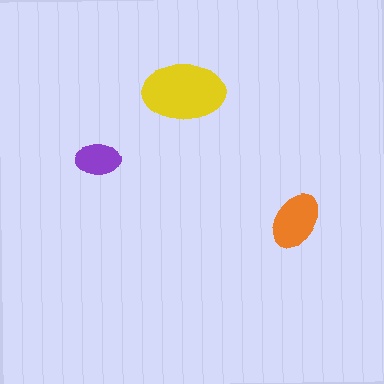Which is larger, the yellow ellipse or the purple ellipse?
The yellow one.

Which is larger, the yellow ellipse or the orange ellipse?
The yellow one.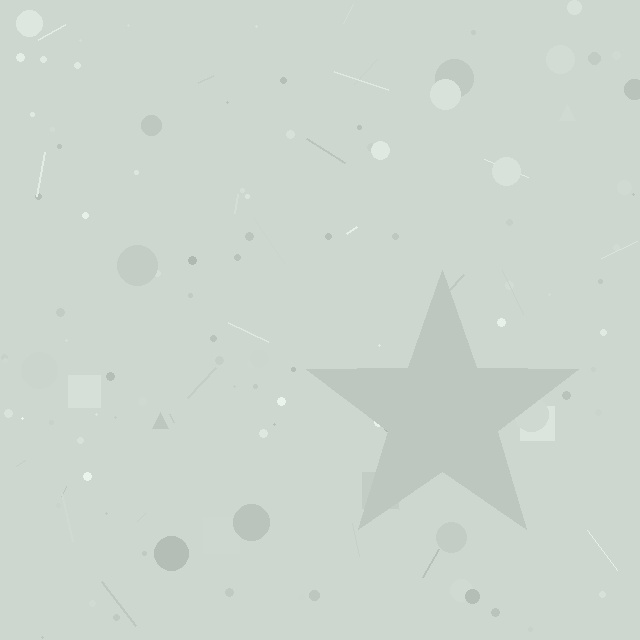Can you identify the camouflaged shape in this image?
The camouflaged shape is a star.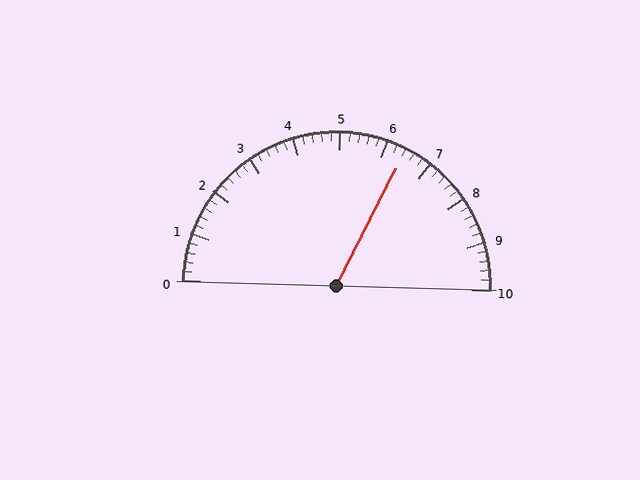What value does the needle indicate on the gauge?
The needle indicates approximately 6.4.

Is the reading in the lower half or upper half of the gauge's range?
The reading is in the upper half of the range (0 to 10).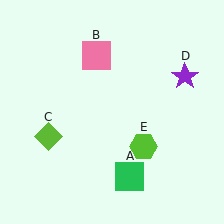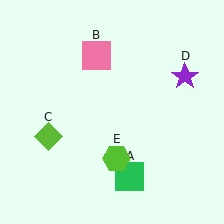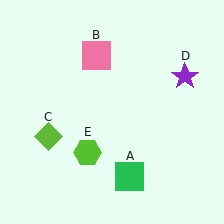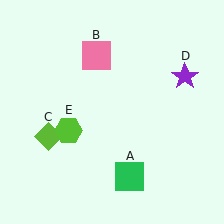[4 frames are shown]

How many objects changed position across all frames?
1 object changed position: lime hexagon (object E).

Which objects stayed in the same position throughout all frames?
Green square (object A) and pink square (object B) and lime diamond (object C) and purple star (object D) remained stationary.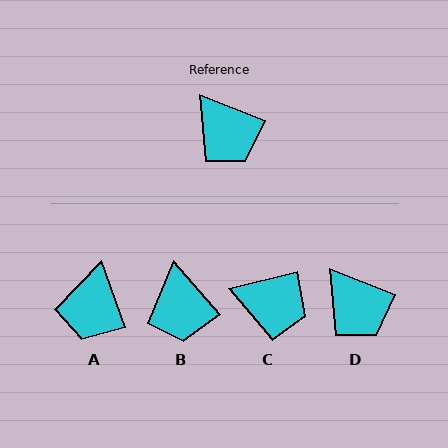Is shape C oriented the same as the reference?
No, it is off by about 35 degrees.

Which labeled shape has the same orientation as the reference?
D.